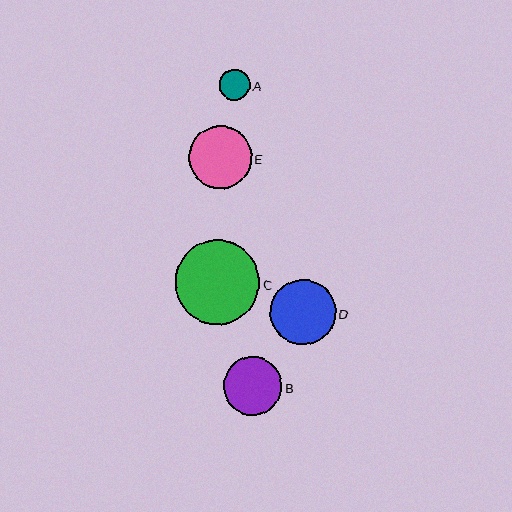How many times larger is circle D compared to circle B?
Circle D is approximately 1.1 times the size of circle B.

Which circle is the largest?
Circle C is the largest with a size of approximately 85 pixels.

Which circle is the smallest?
Circle A is the smallest with a size of approximately 31 pixels.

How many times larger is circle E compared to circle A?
Circle E is approximately 2.0 times the size of circle A.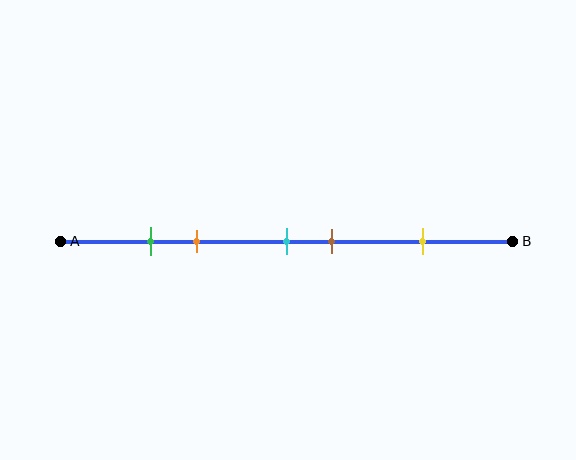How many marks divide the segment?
There are 5 marks dividing the segment.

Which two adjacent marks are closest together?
The green and orange marks are the closest adjacent pair.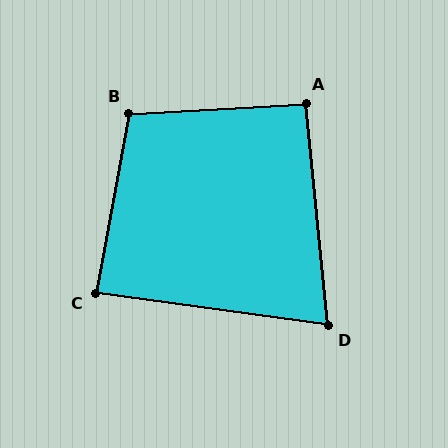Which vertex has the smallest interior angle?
D, at approximately 76 degrees.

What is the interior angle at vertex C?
Approximately 88 degrees (approximately right).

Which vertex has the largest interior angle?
B, at approximately 104 degrees.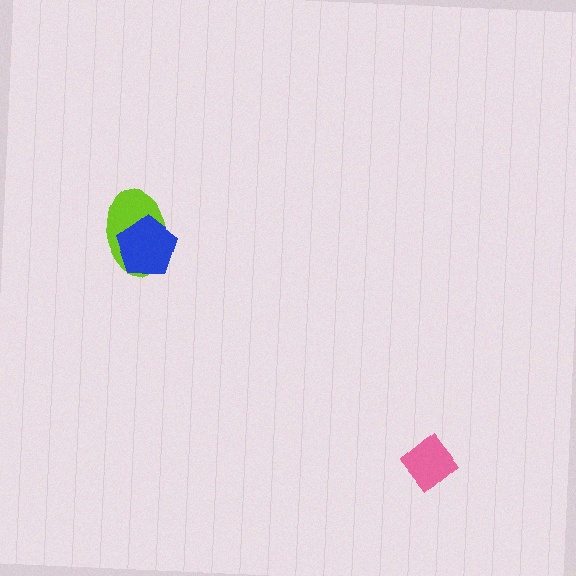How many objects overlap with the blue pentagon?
1 object overlaps with the blue pentagon.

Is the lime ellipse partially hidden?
Yes, it is partially covered by another shape.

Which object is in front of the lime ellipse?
The blue pentagon is in front of the lime ellipse.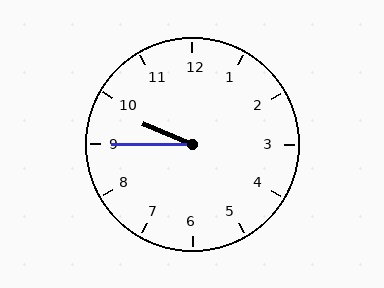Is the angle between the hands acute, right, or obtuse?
It is acute.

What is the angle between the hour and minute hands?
Approximately 22 degrees.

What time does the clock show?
9:45.